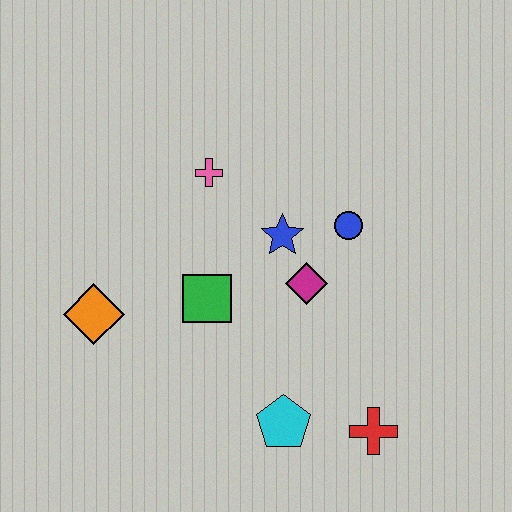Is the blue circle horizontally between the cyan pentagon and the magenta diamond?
No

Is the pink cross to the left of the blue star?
Yes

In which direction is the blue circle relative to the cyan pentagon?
The blue circle is above the cyan pentagon.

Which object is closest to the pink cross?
The blue star is closest to the pink cross.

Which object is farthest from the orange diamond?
The red cross is farthest from the orange diamond.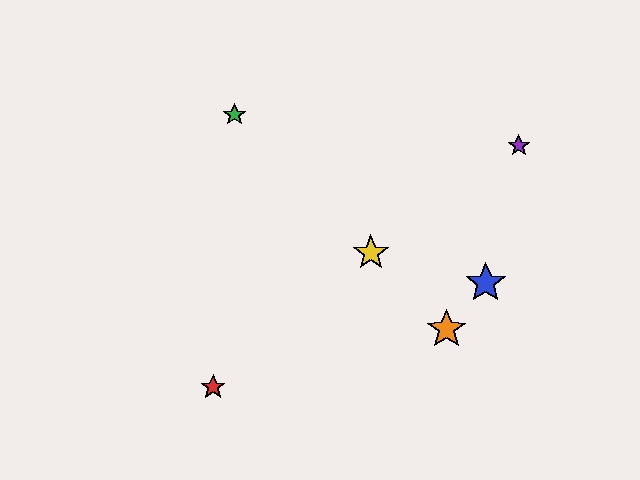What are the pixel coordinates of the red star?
The red star is at (213, 387).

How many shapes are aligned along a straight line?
3 shapes (the green star, the yellow star, the orange star) are aligned along a straight line.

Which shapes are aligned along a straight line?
The green star, the yellow star, the orange star are aligned along a straight line.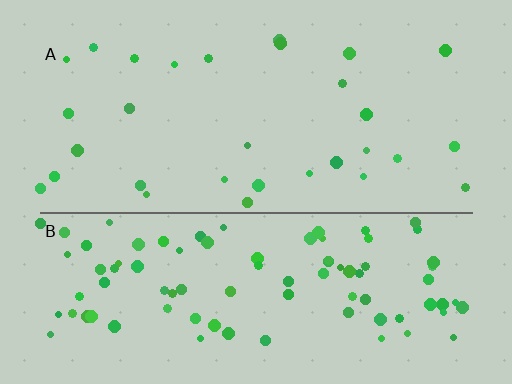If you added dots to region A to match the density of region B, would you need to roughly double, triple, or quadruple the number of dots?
Approximately triple.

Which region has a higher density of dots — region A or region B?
B (the bottom).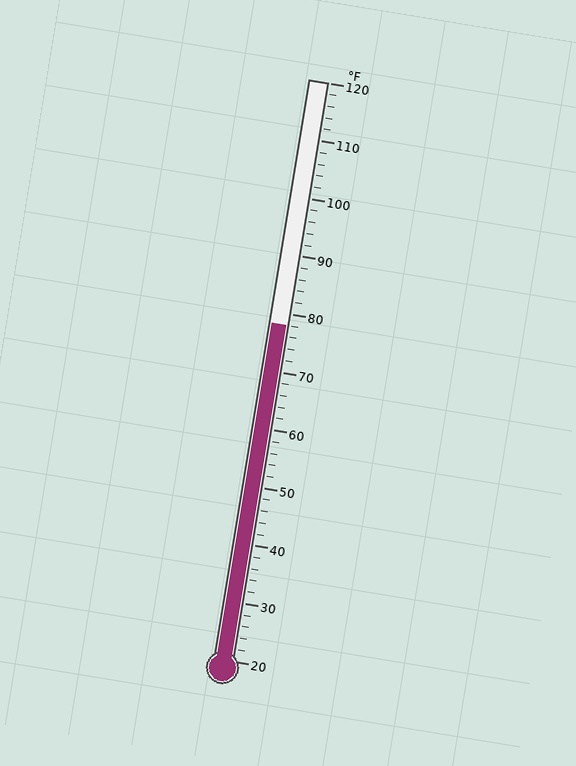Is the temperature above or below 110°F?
The temperature is below 110°F.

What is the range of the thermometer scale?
The thermometer scale ranges from 20°F to 120°F.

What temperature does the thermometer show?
The thermometer shows approximately 78°F.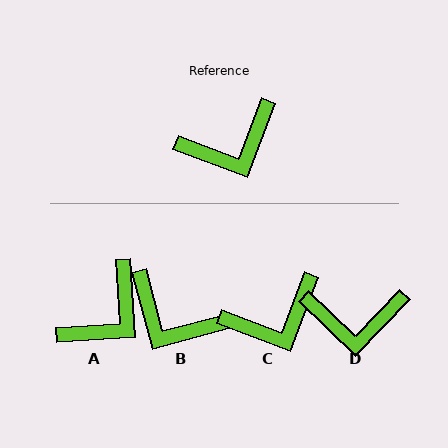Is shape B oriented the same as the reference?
No, it is off by about 55 degrees.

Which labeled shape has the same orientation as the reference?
C.